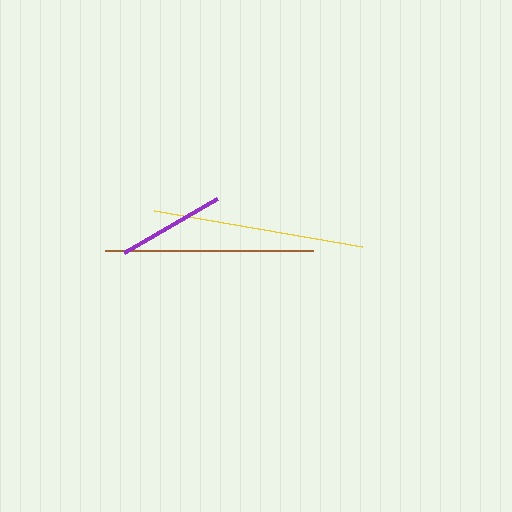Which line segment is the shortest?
The purple line is the shortest at approximately 107 pixels.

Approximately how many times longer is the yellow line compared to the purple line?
The yellow line is approximately 2.0 times the length of the purple line.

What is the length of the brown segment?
The brown segment is approximately 208 pixels long.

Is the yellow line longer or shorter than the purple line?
The yellow line is longer than the purple line.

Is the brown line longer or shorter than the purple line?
The brown line is longer than the purple line.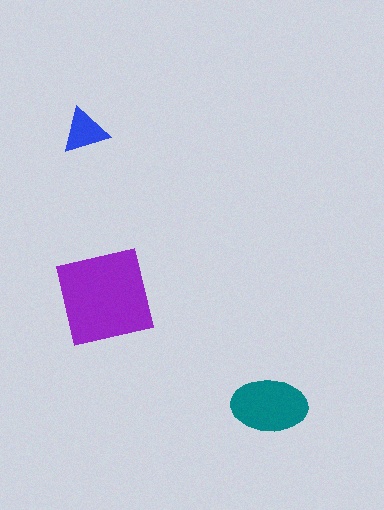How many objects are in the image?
There are 3 objects in the image.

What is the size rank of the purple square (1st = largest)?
1st.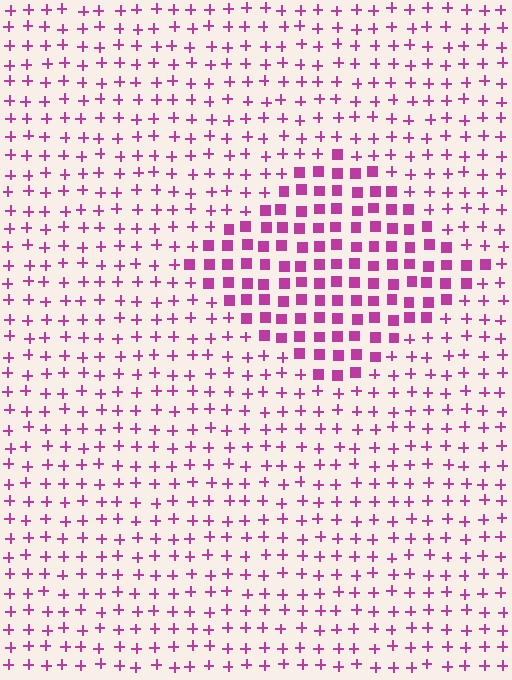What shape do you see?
I see a diamond.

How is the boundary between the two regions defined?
The boundary is defined by a change in element shape: squares inside vs. plus signs outside. All elements share the same color and spacing.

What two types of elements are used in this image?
The image uses squares inside the diamond region and plus signs outside it.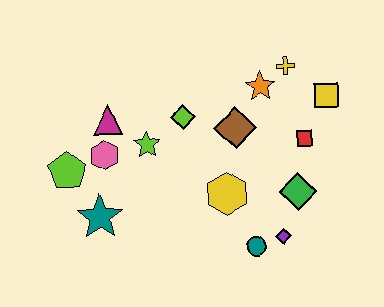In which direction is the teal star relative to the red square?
The teal star is to the left of the red square.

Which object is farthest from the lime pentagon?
The yellow square is farthest from the lime pentagon.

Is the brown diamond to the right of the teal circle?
No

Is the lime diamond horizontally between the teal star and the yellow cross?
Yes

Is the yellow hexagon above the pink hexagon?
No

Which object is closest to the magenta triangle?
The pink hexagon is closest to the magenta triangle.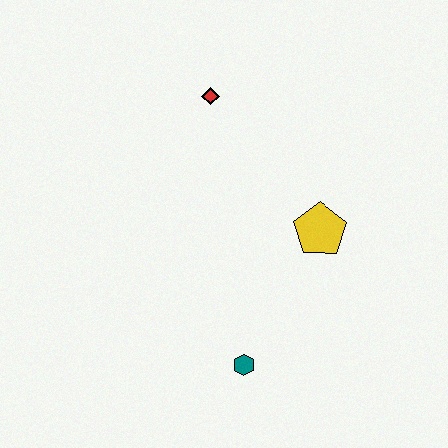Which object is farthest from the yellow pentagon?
The red diamond is farthest from the yellow pentagon.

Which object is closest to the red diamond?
The yellow pentagon is closest to the red diamond.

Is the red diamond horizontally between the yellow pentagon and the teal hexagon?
No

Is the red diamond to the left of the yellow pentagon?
Yes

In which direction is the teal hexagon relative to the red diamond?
The teal hexagon is below the red diamond.